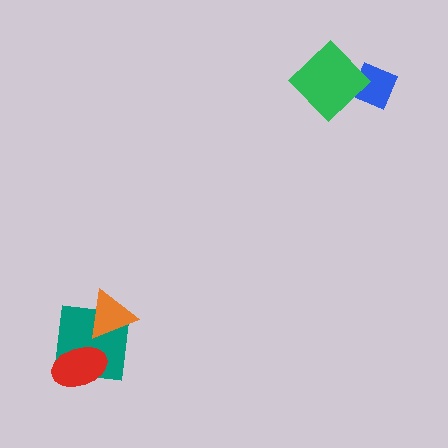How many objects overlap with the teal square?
2 objects overlap with the teal square.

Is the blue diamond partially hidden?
Yes, it is partially covered by another shape.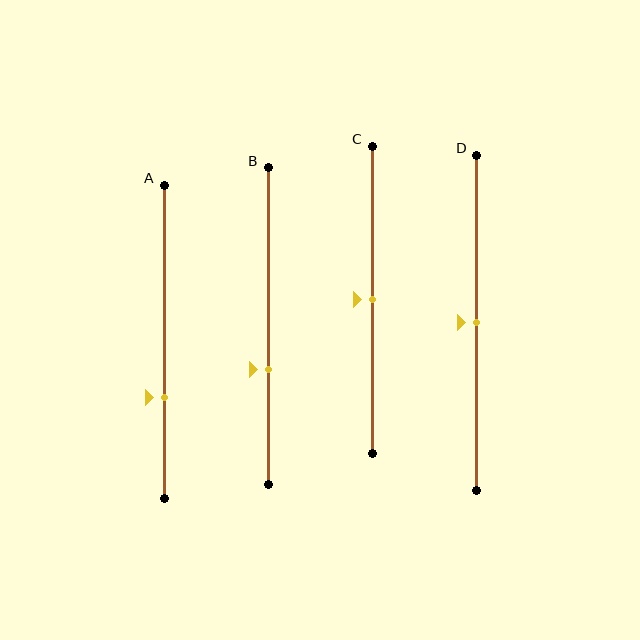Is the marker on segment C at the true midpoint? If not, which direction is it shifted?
Yes, the marker on segment C is at the true midpoint.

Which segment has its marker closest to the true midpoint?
Segment C has its marker closest to the true midpoint.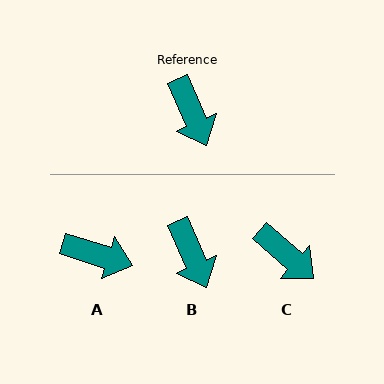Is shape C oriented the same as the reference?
No, it is off by about 25 degrees.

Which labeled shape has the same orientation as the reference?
B.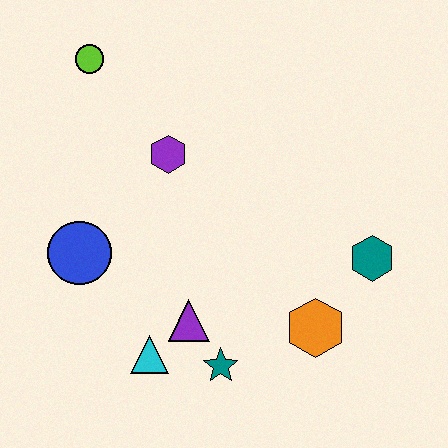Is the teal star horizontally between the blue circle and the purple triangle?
No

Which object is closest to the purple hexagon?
The lime circle is closest to the purple hexagon.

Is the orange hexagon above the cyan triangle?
Yes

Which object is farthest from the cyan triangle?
The lime circle is farthest from the cyan triangle.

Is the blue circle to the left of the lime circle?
Yes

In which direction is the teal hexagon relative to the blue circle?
The teal hexagon is to the right of the blue circle.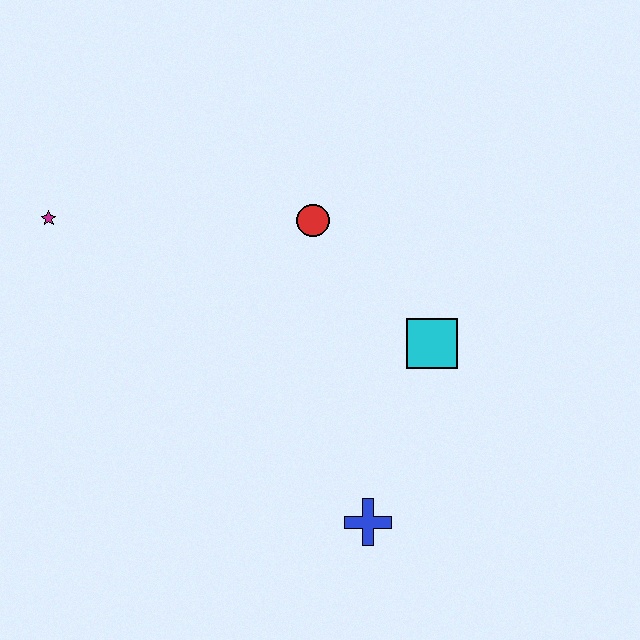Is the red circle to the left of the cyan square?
Yes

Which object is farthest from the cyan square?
The magenta star is farthest from the cyan square.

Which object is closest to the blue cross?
The cyan square is closest to the blue cross.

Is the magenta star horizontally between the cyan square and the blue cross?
No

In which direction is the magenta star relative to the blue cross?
The magenta star is to the left of the blue cross.